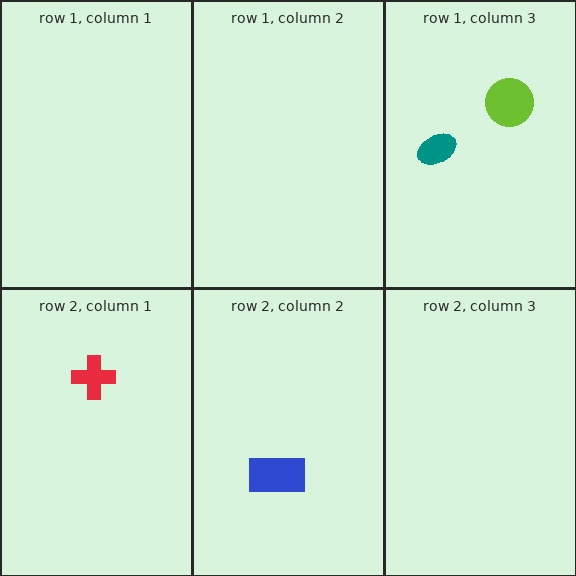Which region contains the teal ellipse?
The row 1, column 3 region.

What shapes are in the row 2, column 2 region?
The blue rectangle.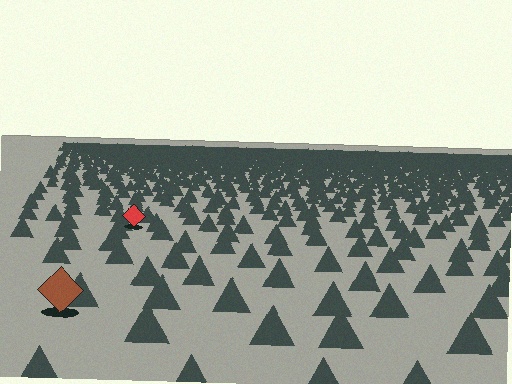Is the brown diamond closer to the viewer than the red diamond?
Yes. The brown diamond is closer — you can tell from the texture gradient: the ground texture is coarser near it.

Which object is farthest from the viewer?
The red diamond is farthest from the viewer. It appears smaller and the ground texture around it is denser.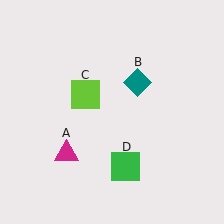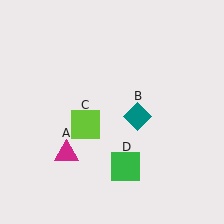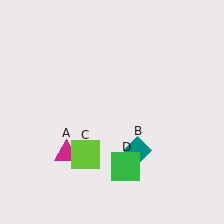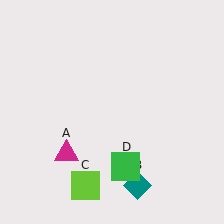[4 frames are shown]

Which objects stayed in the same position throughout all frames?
Magenta triangle (object A) and green square (object D) remained stationary.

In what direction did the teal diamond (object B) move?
The teal diamond (object B) moved down.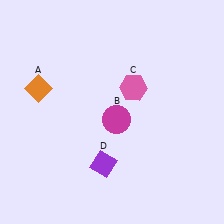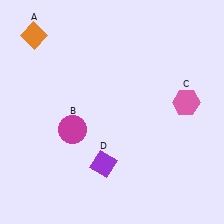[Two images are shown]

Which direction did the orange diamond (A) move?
The orange diamond (A) moved up.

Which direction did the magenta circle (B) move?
The magenta circle (B) moved left.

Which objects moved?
The objects that moved are: the orange diamond (A), the magenta circle (B), the pink hexagon (C).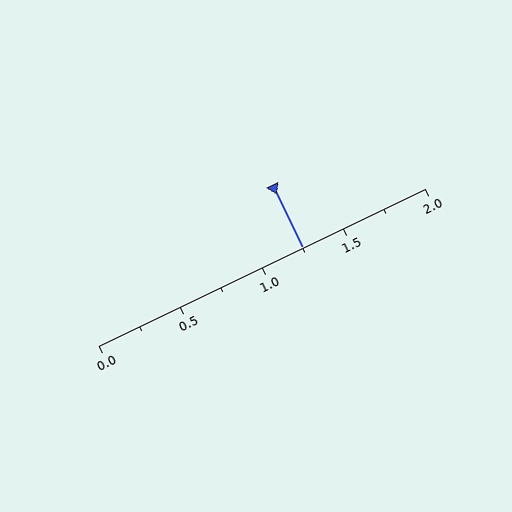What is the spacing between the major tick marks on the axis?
The major ticks are spaced 0.5 apart.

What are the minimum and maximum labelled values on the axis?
The axis runs from 0.0 to 2.0.